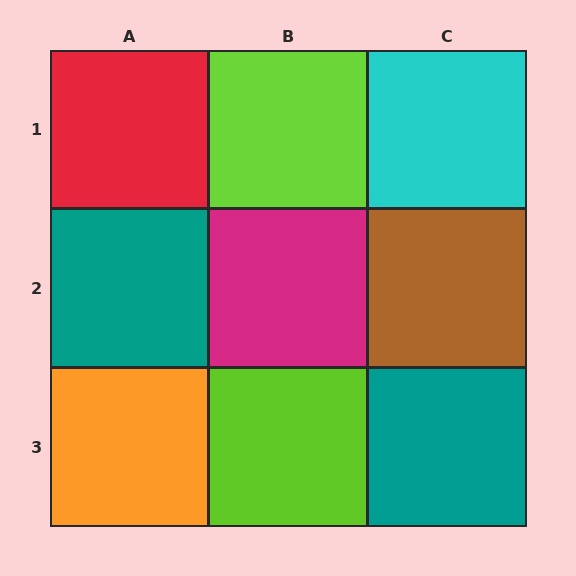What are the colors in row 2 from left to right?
Teal, magenta, brown.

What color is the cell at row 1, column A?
Red.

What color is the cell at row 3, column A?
Orange.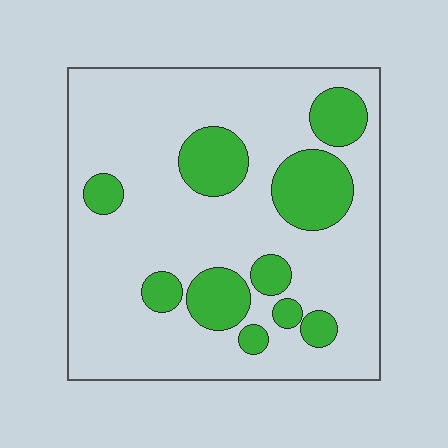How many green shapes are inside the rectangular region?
10.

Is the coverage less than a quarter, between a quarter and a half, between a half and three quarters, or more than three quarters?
Less than a quarter.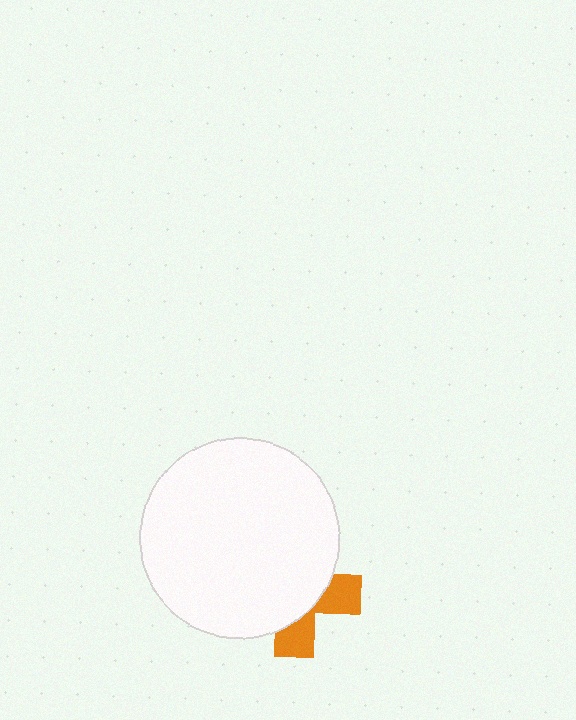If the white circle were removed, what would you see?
You would see the complete orange cross.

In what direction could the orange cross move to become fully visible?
The orange cross could move toward the lower-right. That would shift it out from behind the white circle entirely.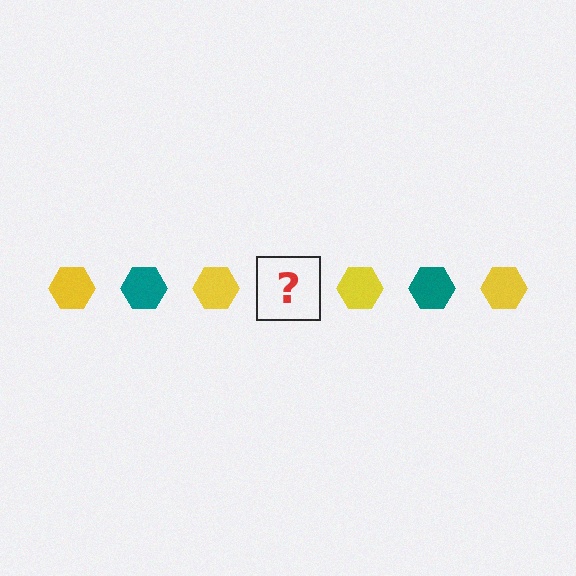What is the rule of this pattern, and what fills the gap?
The rule is that the pattern cycles through yellow, teal hexagons. The gap should be filled with a teal hexagon.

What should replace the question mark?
The question mark should be replaced with a teal hexagon.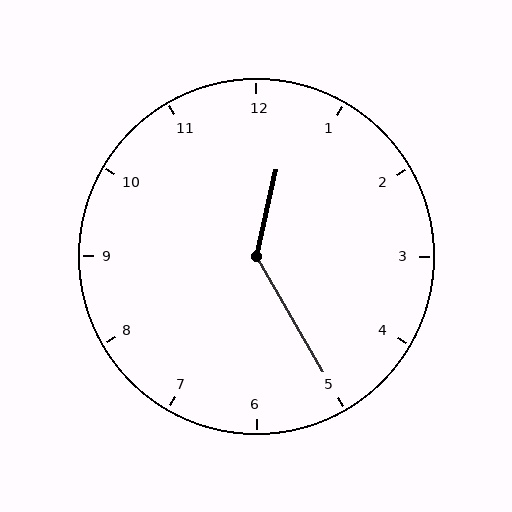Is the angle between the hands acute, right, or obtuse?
It is obtuse.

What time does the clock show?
12:25.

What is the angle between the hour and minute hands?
Approximately 138 degrees.